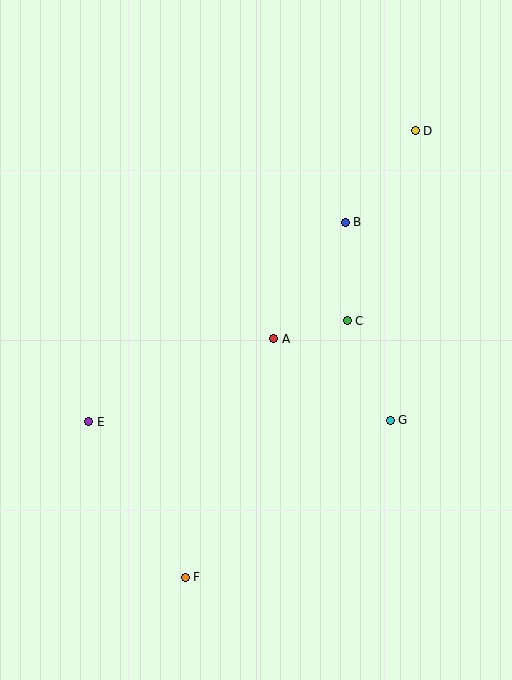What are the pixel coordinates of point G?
Point G is at (390, 420).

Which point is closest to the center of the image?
Point A at (274, 339) is closest to the center.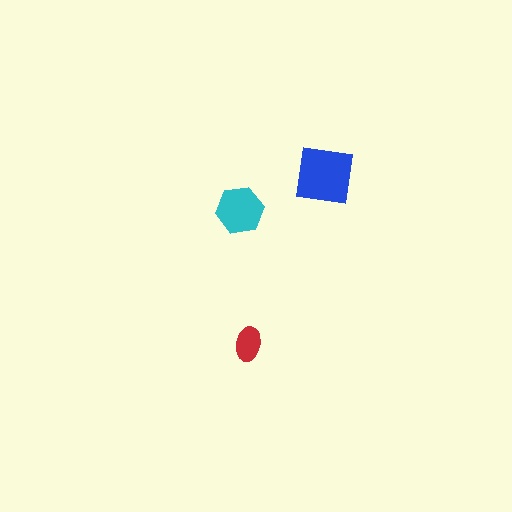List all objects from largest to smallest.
The blue square, the cyan hexagon, the red ellipse.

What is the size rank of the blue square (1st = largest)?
1st.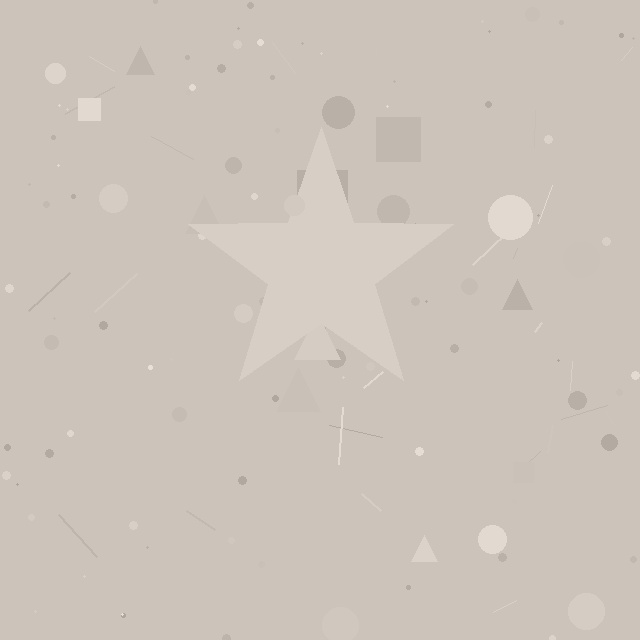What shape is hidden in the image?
A star is hidden in the image.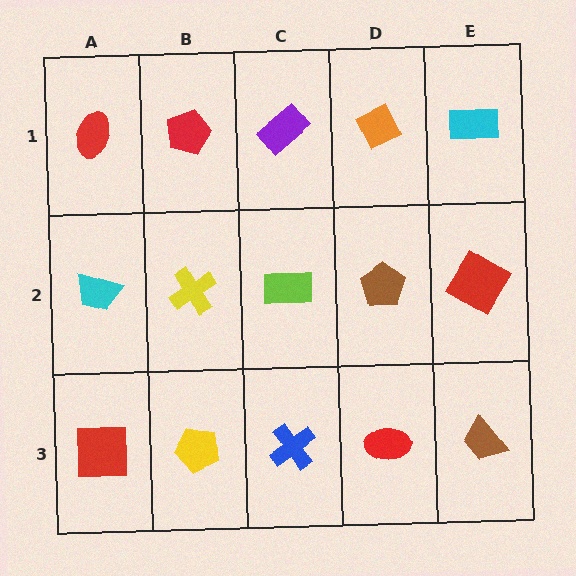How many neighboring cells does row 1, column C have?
3.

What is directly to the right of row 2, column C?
A brown pentagon.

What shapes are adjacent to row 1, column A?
A cyan trapezoid (row 2, column A), a red pentagon (row 1, column B).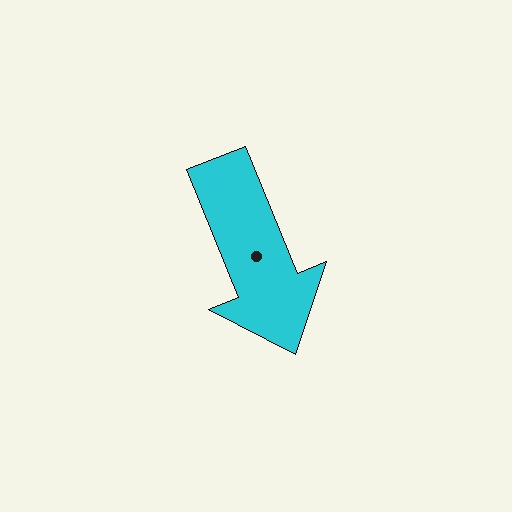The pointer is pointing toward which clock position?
Roughly 5 o'clock.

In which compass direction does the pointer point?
South.